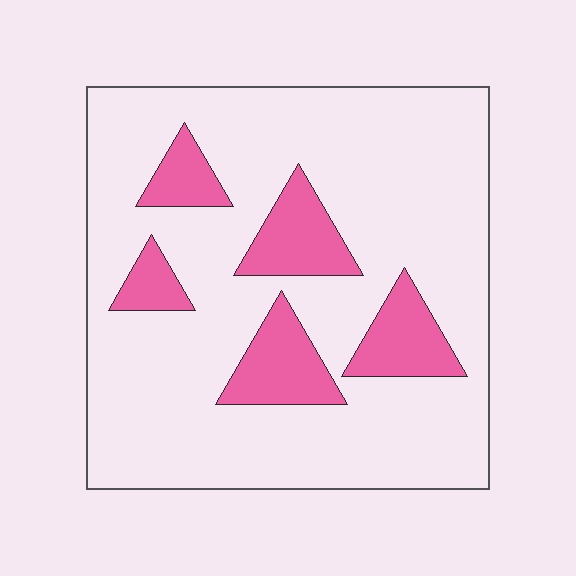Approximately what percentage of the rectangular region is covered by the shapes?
Approximately 20%.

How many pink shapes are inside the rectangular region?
5.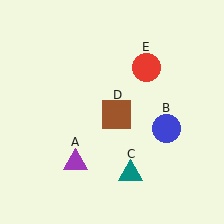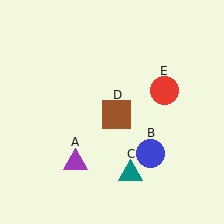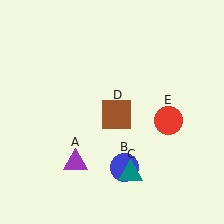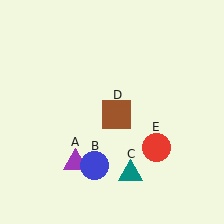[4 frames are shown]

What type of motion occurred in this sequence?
The blue circle (object B), red circle (object E) rotated clockwise around the center of the scene.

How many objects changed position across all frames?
2 objects changed position: blue circle (object B), red circle (object E).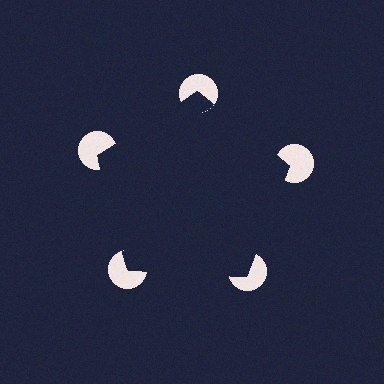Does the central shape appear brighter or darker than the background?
It typically appears slightly darker than the background, even though no actual brightness change is drawn.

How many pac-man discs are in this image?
There are 5 — one at each vertex of the illusory pentagon.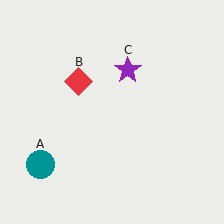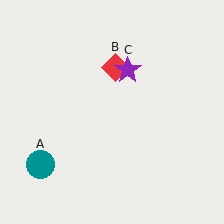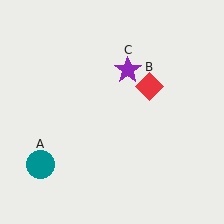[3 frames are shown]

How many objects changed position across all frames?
1 object changed position: red diamond (object B).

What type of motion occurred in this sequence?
The red diamond (object B) rotated clockwise around the center of the scene.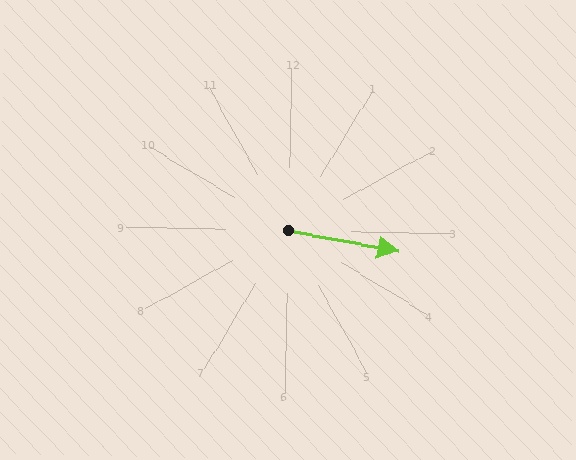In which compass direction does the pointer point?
East.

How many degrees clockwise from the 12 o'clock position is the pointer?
Approximately 100 degrees.